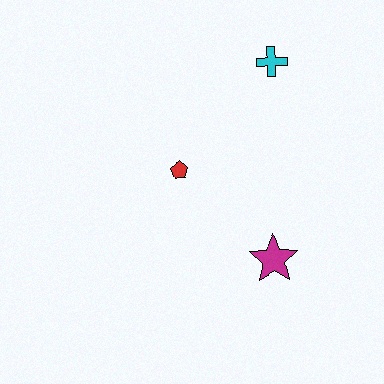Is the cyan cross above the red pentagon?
Yes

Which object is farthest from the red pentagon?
The cyan cross is farthest from the red pentagon.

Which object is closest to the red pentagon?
The magenta star is closest to the red pentagon.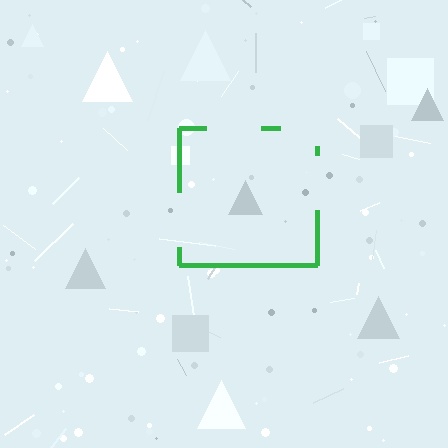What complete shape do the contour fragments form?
The contour fragments form a square.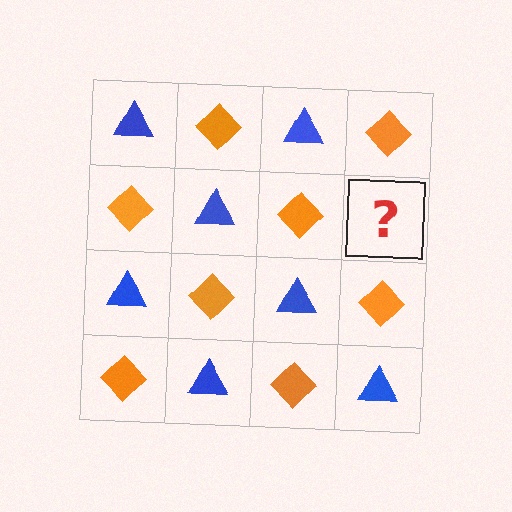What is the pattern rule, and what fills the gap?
The rule is that it alternates blue triangle and orange diamond in a checkerboard pattern. The gap should be filled with a blue triangle.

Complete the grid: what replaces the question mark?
The question mark should be replaced with a blue triangle.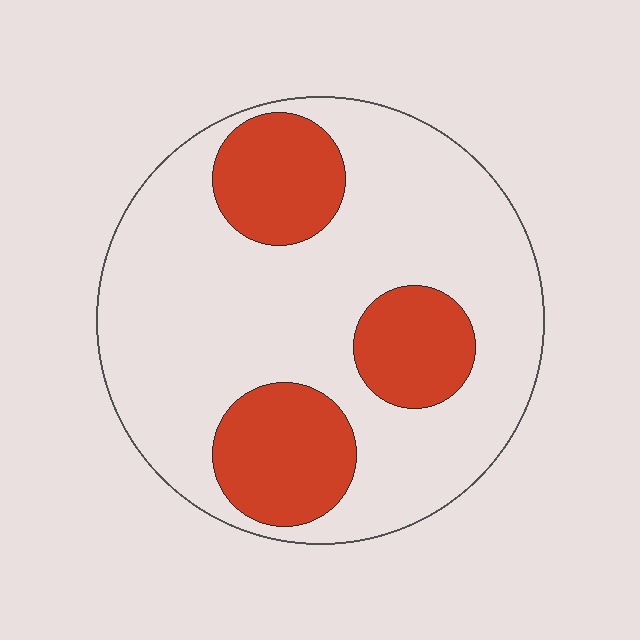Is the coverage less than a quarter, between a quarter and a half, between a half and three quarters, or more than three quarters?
Between a quarter and a half.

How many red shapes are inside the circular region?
3.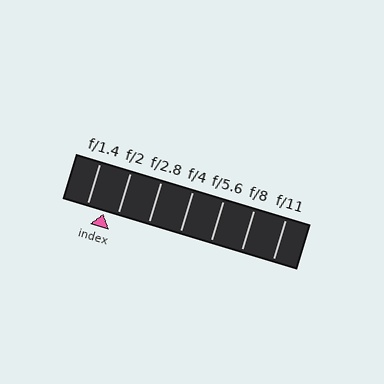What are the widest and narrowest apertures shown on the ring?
The widest aperture shown is f/1.4 and the narrowest is f/11.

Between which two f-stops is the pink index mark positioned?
The index mark is between f/1.4 and f/2.